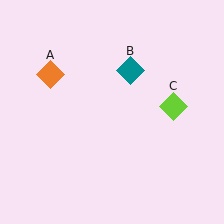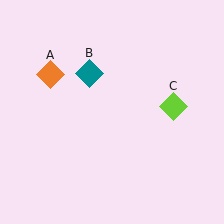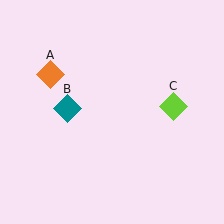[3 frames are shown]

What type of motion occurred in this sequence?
The teal diamond (object B) rotated counterclockwise around the center of the scene.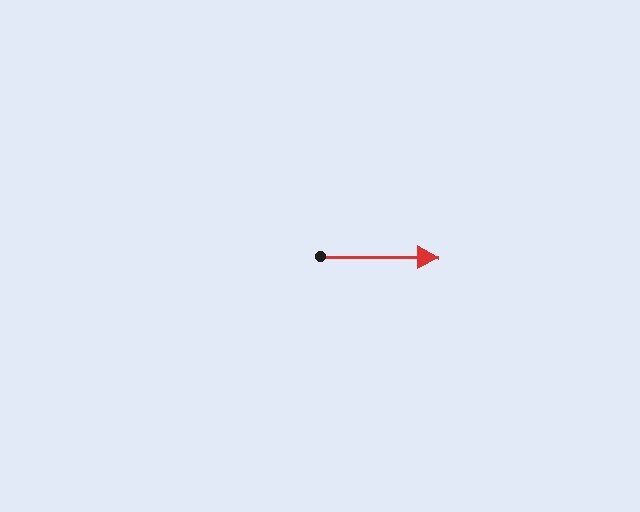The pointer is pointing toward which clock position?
Roughly 3 o'clock.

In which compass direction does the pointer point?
East.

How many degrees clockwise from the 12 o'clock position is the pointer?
Approximately 91 degrees.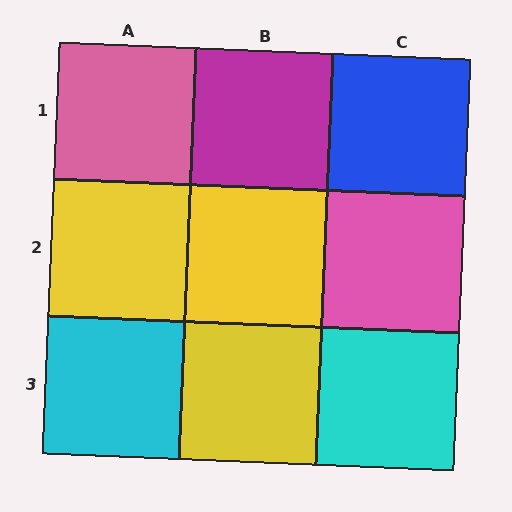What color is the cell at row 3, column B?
Yellow.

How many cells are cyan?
2 cells are cyan.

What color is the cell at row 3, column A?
Cyan.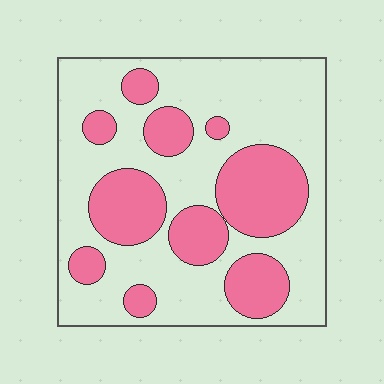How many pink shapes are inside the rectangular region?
10.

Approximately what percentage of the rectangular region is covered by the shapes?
Approximately 35%.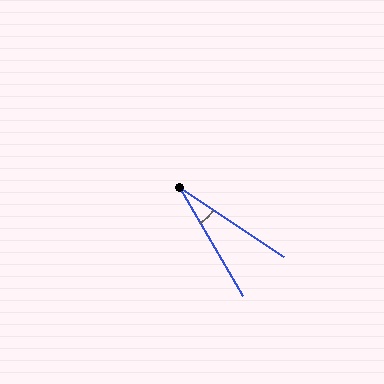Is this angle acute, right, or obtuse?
It is acute.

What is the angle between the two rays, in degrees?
Approximately 26 degrees.